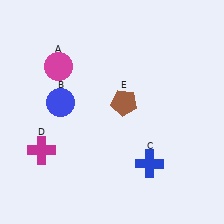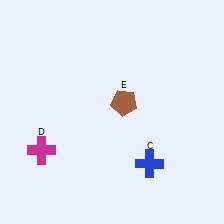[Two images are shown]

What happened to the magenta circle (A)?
The magenta circle (A) was removed in Image 2. It was in the top-left area of Image 1.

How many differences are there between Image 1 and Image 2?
There are 2 differences between the two images.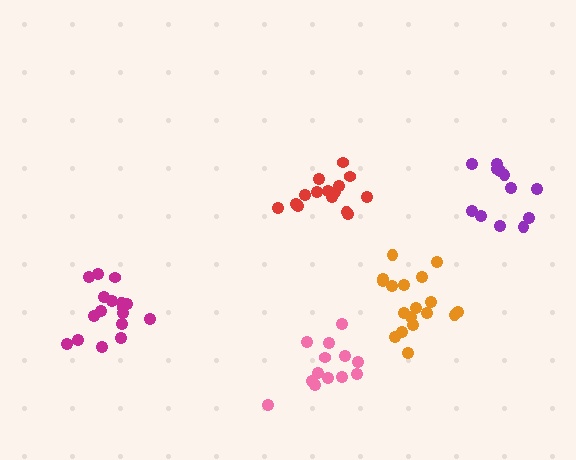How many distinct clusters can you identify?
There are 5 distinct clusters.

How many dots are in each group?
Group 1: 12 dots, Group 2: 13 dots, Group 3: 17 dots, Group 4: 18 dots, Group 5: 16 dots (76 total).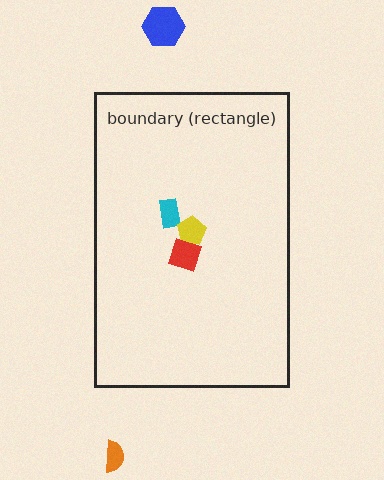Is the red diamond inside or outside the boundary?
Inside.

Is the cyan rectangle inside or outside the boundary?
Inside.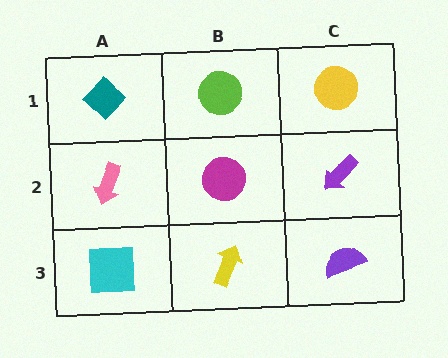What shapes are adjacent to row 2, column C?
A yellow circle (row 1, column C), a purple semicircle (row 3, column C), a magenta circle (row 2, column B).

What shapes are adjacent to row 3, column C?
A purple arrow (row 2, column C), a yellow arrow (row 3, column B).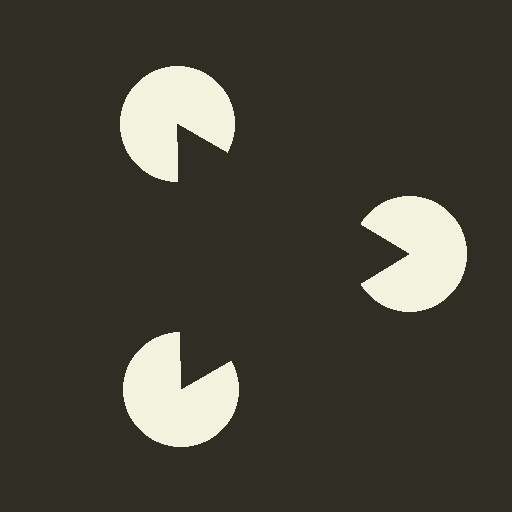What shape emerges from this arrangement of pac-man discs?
An illusory triangle — its edges are inferred from the aligned wedge cuts in the pac-man discs, not physically drawn.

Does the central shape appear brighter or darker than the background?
It typically appears slightly darker than the background, even though no actual brightness change is drawn.